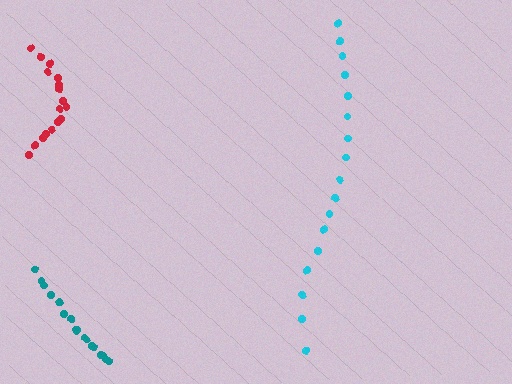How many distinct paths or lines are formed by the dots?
There are 3 distinct paths.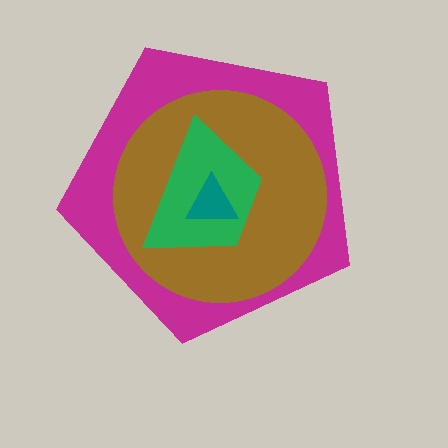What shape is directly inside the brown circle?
The green trapezoid.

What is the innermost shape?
The teal triangle.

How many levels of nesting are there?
4.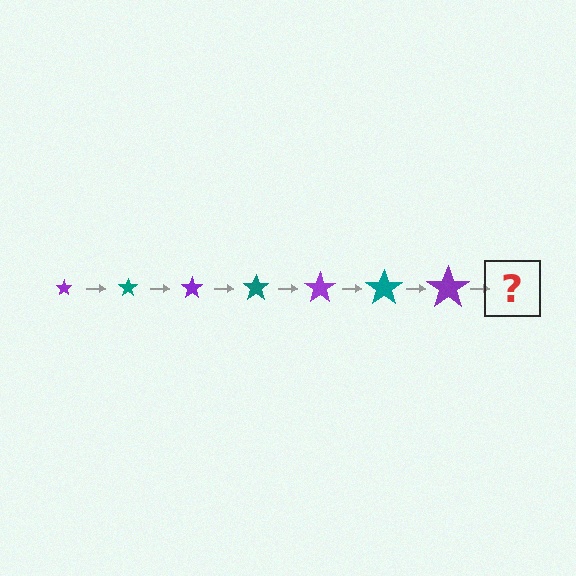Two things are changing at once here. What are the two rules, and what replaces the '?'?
The two rules are that the star grows larger each step and the color cycles through purple and teal. The '?' should be a teal star, larger than the previous one.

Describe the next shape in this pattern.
It should be a teal star, larger than the previous one.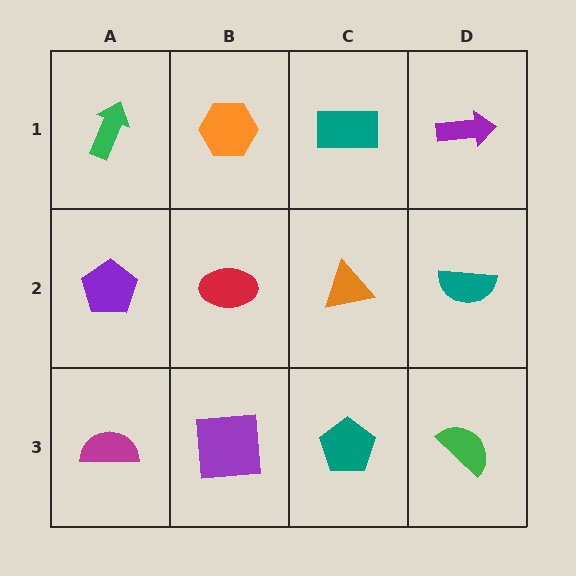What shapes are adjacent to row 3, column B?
A red ellipse (row 2, column B), a magenta semicircle (row 3, column A), a teal pentagon (row 3, column C).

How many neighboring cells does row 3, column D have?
2.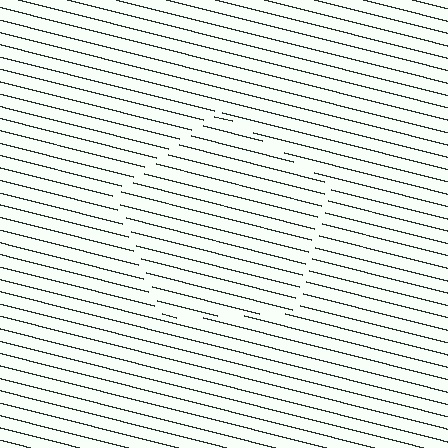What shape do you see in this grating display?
An illusory pentagon. The interior of the shape contains the same grating, shifted by half a period — the contour is defined by the phase discontinuity where line-ends from the inner and outer gratings abut.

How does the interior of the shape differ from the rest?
The interior of the shape contains the same grating, shifted by half a period — the contour is defined by the phase discontinuity where line-ends from the inner and outer gratings abut.